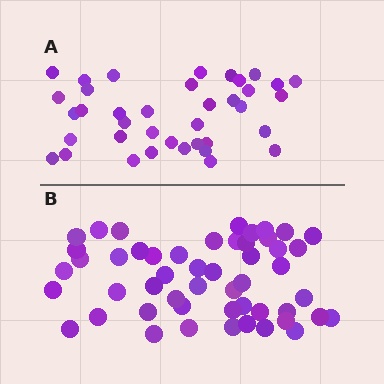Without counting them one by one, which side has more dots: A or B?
Region B (the bottom region) has more dots.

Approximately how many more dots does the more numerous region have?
Region B has approximately 15 more dots than region A.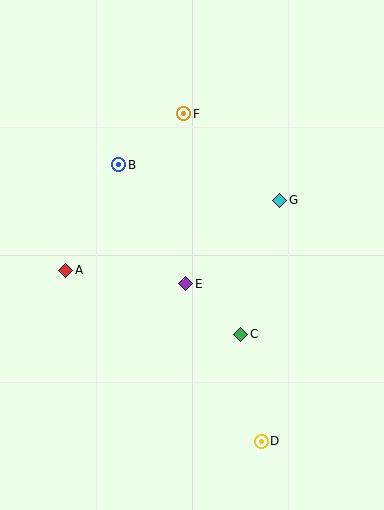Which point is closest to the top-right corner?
Point G is closest to the top-right corner.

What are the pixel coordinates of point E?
Point E is at (186, 284).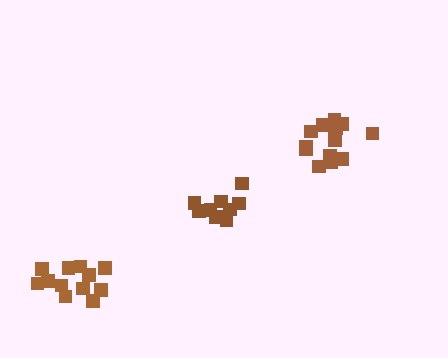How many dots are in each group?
Group 1: 14 dots, Group 2: 9 dots, Group 3: 12 dots (35 total).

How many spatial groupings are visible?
There are 3 spatial groupings.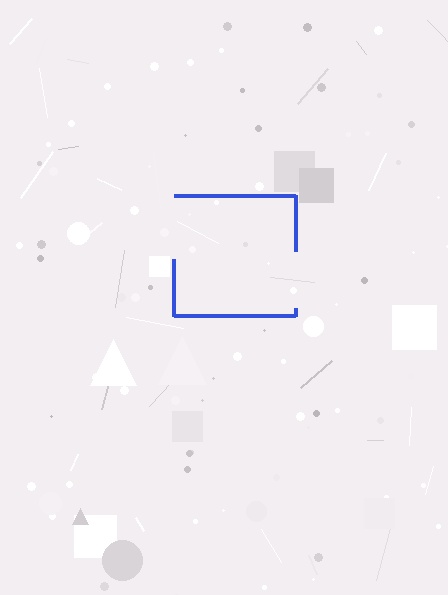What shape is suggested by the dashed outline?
The dashed outline suggests a square.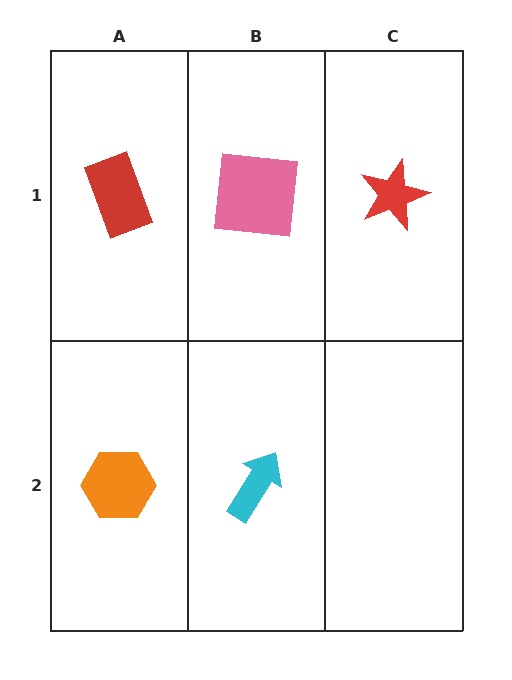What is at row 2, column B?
A cyan arrow.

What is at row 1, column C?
A red star.